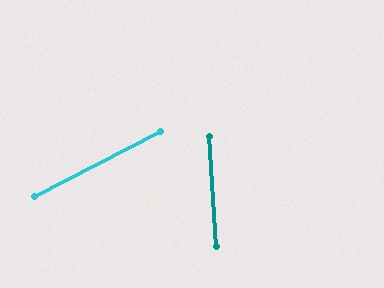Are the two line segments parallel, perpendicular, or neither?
Neither parallel nor perpendicular — they differ by about 66°.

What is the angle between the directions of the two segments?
Approximately 66 degrees.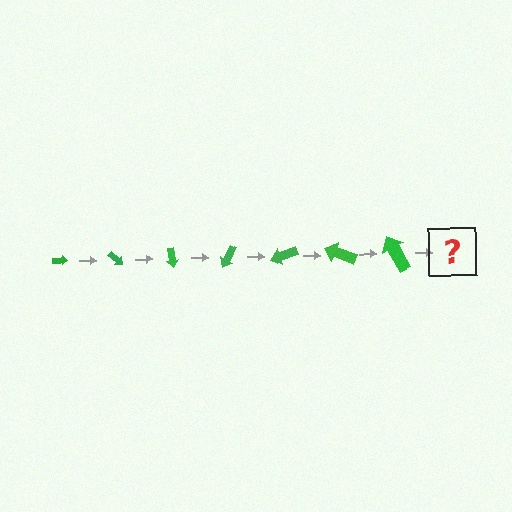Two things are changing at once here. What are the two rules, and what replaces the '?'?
The two rules are that the arrow grows larger each step and it rotates 40 degrees each step. The '?' should be an arrow, larger than the previous one and rotated 280 degrees from the start.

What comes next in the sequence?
The next element should be an arrow, larger than the previous one and rotated 280 degrees from the start.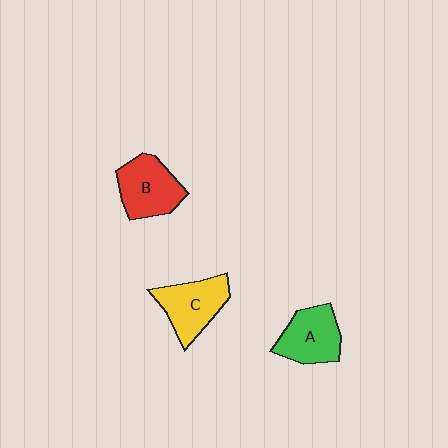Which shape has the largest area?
Shape B (red).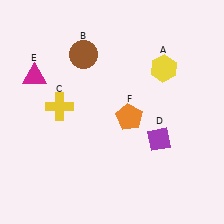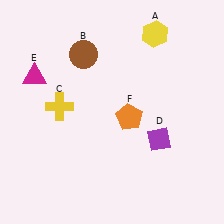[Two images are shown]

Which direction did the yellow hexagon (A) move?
The yellow hexagon (A) moved up.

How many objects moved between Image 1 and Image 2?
1 object moved between the two images.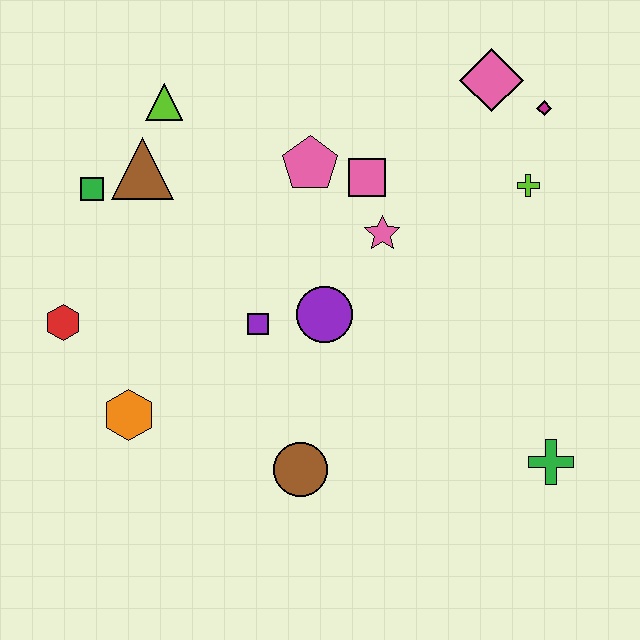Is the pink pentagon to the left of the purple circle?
Yes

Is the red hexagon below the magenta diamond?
Yes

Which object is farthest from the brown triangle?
The green cross is farthest from the brown triangle.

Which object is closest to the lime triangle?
The brown triangle is closest to the lime triangle.